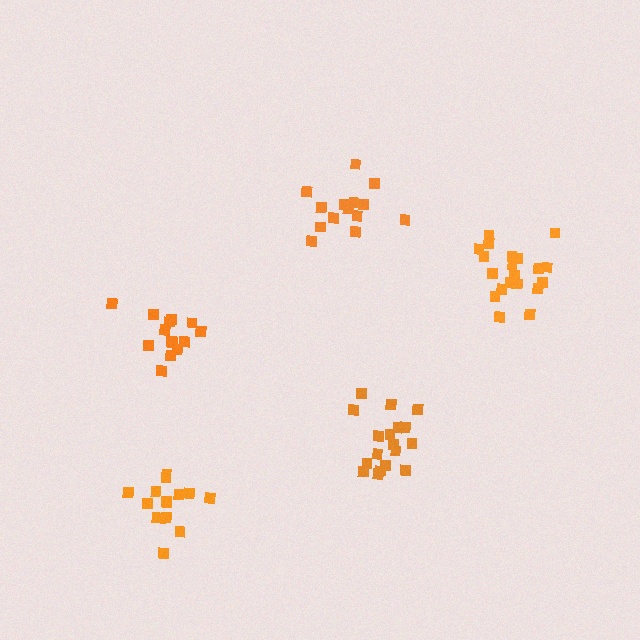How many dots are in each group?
Group 1: 15 dots, Group 2: 18 dots, Group 3: 14 dots, Group 4: 15 dots, Group 5: 20 dots (82 total).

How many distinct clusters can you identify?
There are 5 distinct clusters.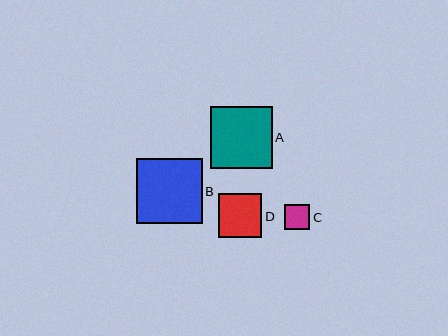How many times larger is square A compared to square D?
Square A is approximately 1.4 times the size of square D.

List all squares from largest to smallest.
From largest to smallest: B, A, D, C.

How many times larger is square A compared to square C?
Square A is approximately 2.5 times the size of square C.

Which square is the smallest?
Square C is the smallest with a size of approximately 25 pixels.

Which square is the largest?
Square B is the largest with a size of approximately 65 pixels.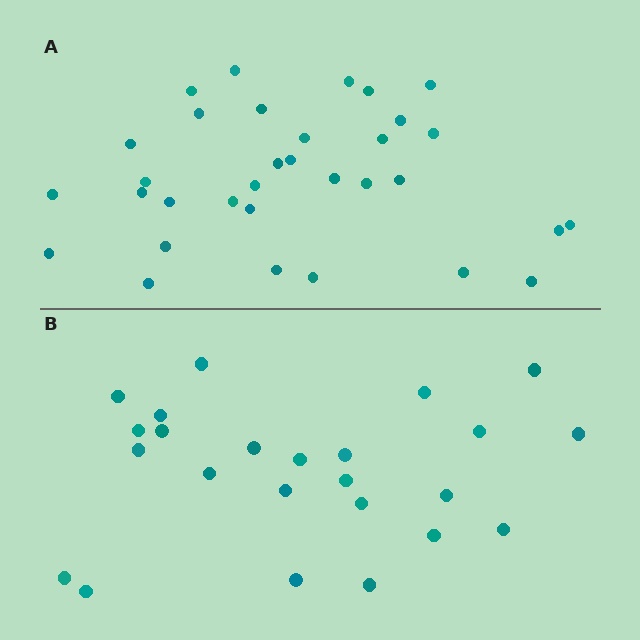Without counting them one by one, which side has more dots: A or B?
Region A (the top region) has more dots.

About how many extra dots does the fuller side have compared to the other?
Region A has roughly 8 or so more dots than region B.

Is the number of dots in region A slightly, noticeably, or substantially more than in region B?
Region A has noticeably more, but not dramatically so. The ratio is roughly 1.4 to 1.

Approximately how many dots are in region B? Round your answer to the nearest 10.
About 20 dots. (The exact count is 24, which rounds to 20.)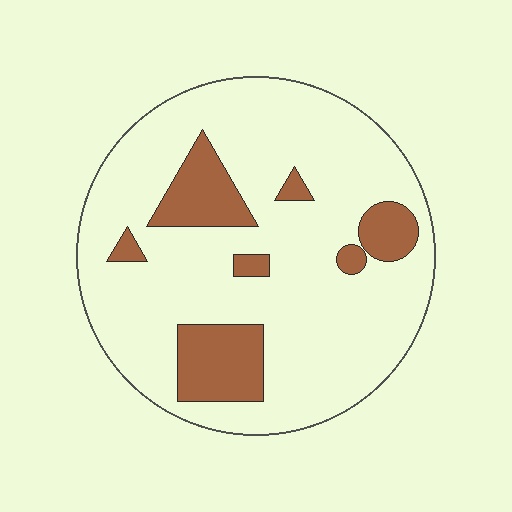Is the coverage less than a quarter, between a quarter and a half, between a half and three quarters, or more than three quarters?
Less than a quarter.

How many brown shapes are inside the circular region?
7.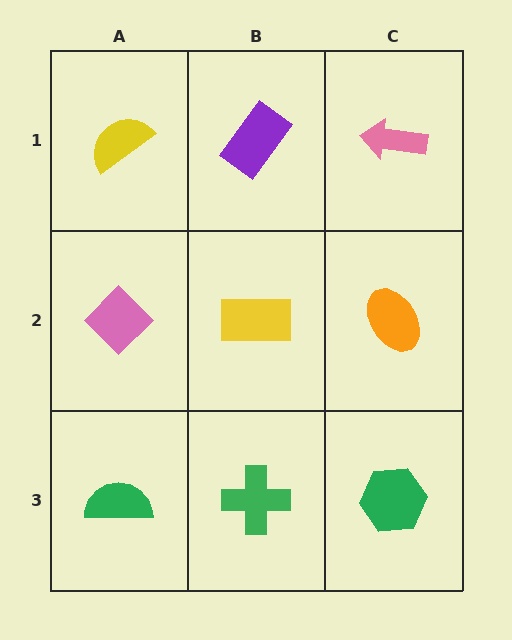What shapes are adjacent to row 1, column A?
A pink diamond (row 2, column A), a purple rectangle (row 1, column B).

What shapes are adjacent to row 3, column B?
A yellow rectangle (row 2, column B), a green semicircle (row 3, column A), a green hexagon (row 3, column C).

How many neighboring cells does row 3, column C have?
2.